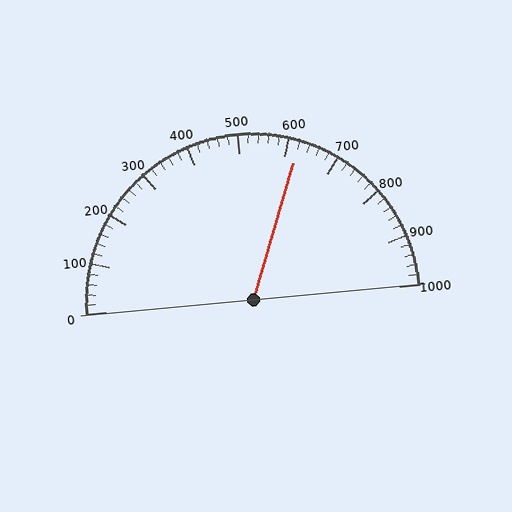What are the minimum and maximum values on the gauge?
The gauge ranges from 0 to 1000.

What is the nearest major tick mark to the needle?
The nearest major tick mark is 600.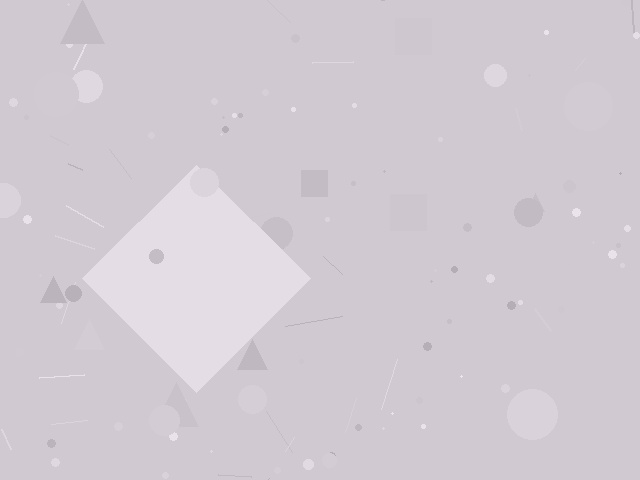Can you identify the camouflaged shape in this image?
The camouflaged shape is a diamond.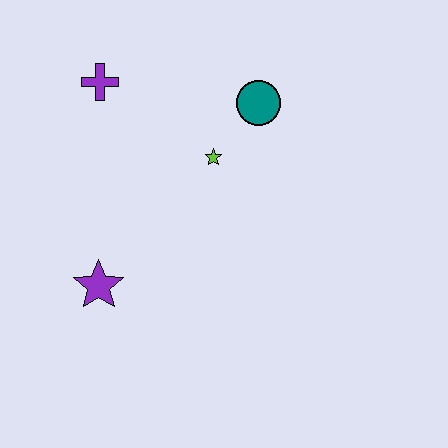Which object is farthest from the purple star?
The teal circle is farthest from the purple star.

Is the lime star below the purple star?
No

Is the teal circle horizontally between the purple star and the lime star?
No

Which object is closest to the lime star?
The teal circle is closest to the lime star.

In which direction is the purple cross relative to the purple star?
The purple cross is above the purple star.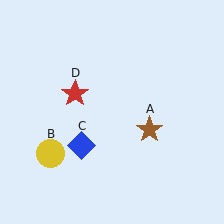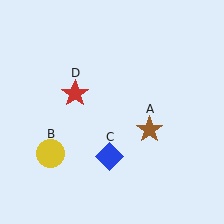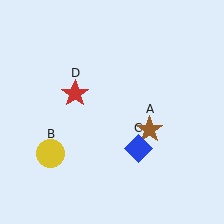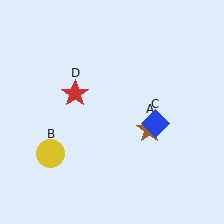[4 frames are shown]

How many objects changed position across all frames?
1 object changed position: blue diamond (object C).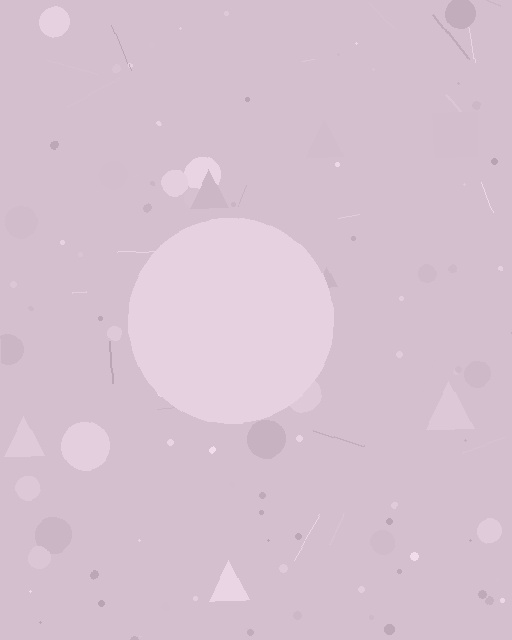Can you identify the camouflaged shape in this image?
The camouflaged shape is a circle.